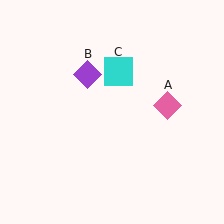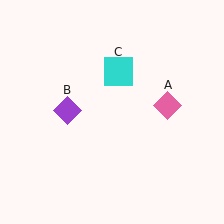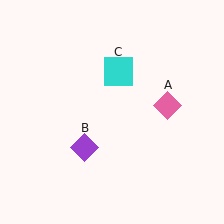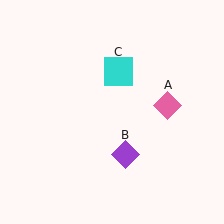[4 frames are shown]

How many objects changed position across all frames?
1 object changed position: purple diamond (object B).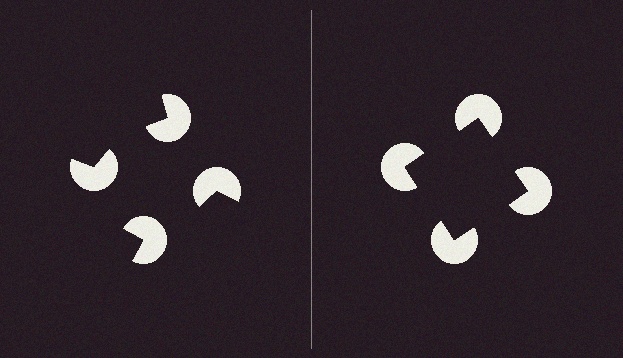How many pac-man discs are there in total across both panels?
8 — 4 on each side.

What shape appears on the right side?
An illusory square.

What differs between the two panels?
The pac-man discs are positioned identically on both sides; only the wedge orientations differ. On the right they align to a square; on the left they are misaligned.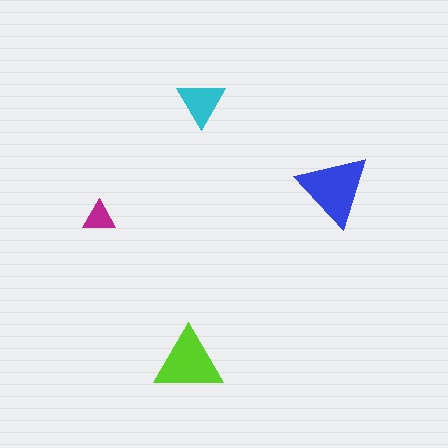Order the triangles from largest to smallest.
the blue one, the lime one, the cyan one, the magenta one.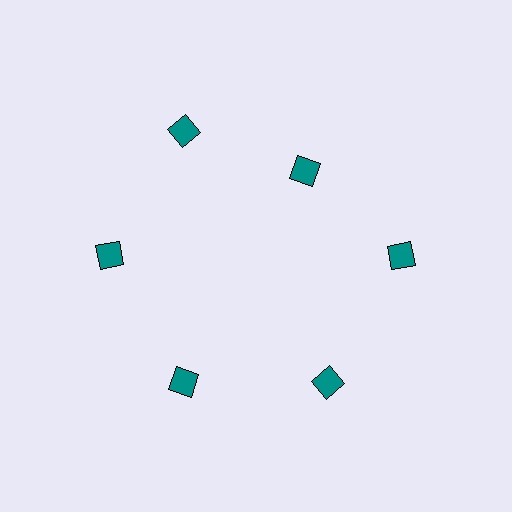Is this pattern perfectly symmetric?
No. The 6 teal diamonds are arranged in a ring, but one element near the 1 o'clock position is pulled inward toward the center, breaking the 6-fold rotational symmetry.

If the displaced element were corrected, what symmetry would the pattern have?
It would have 6-fold rotational symmetry — the pattern would map onto itself every 60 degrees.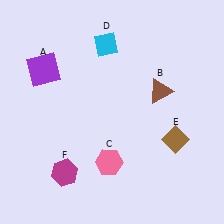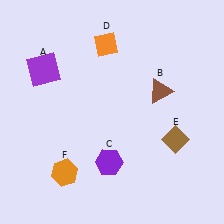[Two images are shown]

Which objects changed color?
C changed from pink to purple. D changed from cyan to orange. F changed from magenta to orange.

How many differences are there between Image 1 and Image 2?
There are 3 differences between the two images.